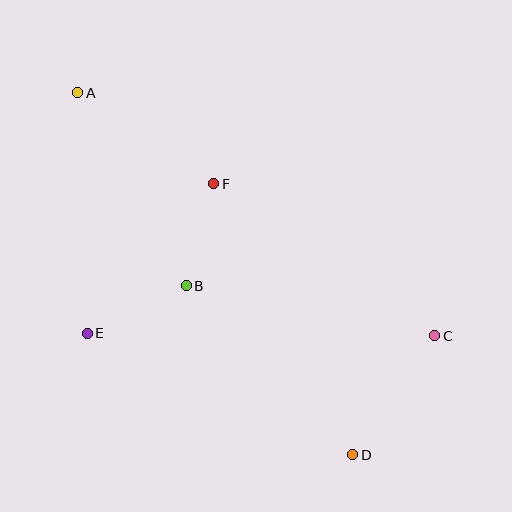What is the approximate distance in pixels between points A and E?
The distance between A and E is approximately 241 pixels.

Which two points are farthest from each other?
Points A and D are farthest from each other.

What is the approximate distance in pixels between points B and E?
The distance between B and E is approximately 110 pixels.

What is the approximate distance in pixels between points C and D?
The distance between C and D is approximately 145 pixels.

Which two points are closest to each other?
Points B and F are closest to each other.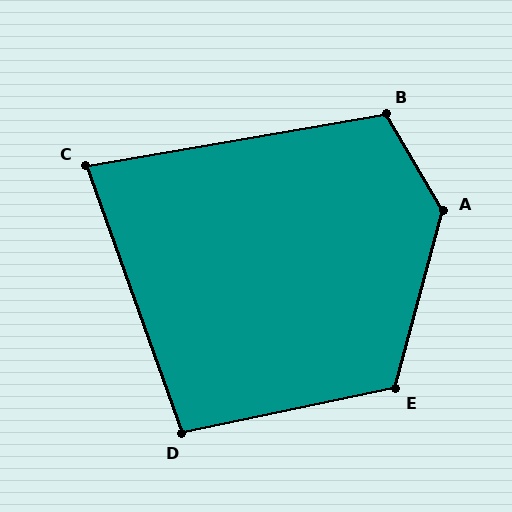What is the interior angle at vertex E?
Approximately 117 degrees (obtuse).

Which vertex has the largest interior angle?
A, at approximately 134 degrees.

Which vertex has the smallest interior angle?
C, at approximately 80 degrees.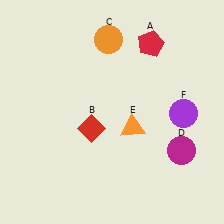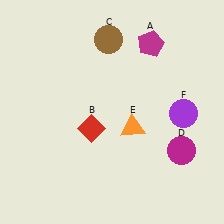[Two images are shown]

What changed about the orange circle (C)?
In Image 1, C is orange. In Image 2, it changed to brown.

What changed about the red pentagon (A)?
In Image 1, A is red. In Image 2, it changed to magenta.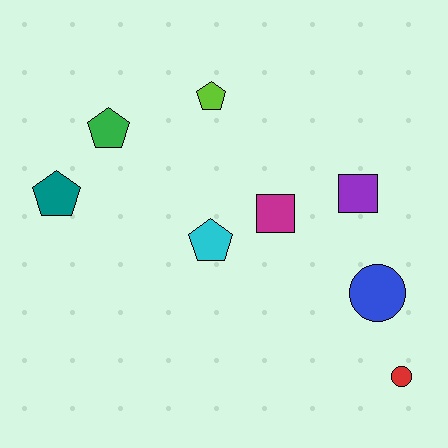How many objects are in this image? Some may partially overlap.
There are 8 objects.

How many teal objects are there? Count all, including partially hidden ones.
There is 1 teal object.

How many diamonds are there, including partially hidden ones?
There are no diamonds.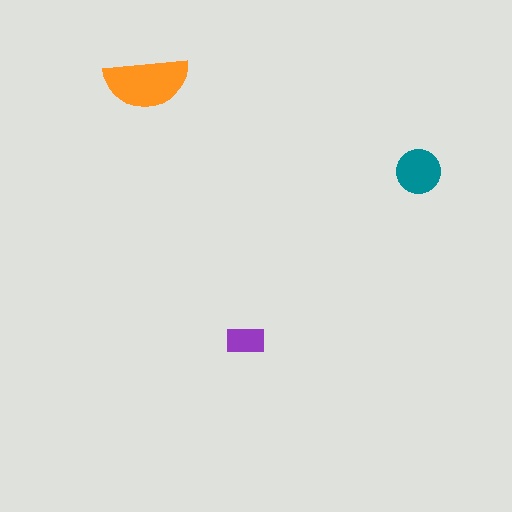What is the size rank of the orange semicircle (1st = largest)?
1st.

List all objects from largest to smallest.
The orange semicircle, the teal circle, the purple rectangle.